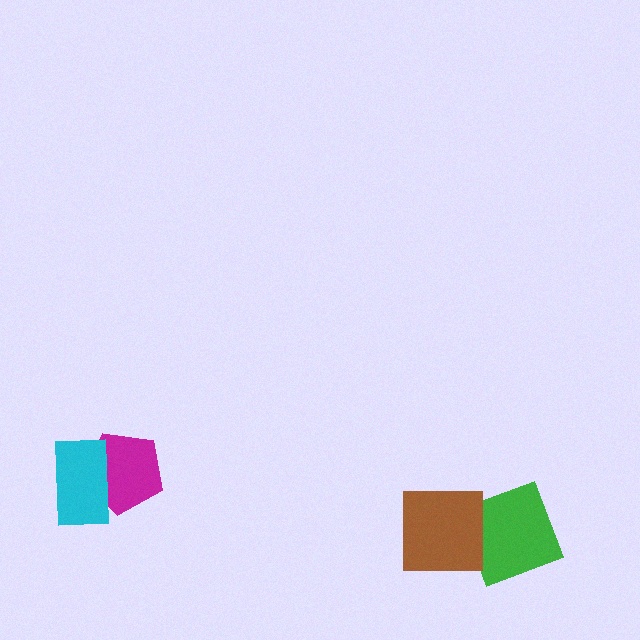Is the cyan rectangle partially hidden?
No, no other shape covers it.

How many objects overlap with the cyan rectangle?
1 object overlaps with the cyan rectangle.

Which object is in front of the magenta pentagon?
The cyan rectangle is in front of the magenta pentagon.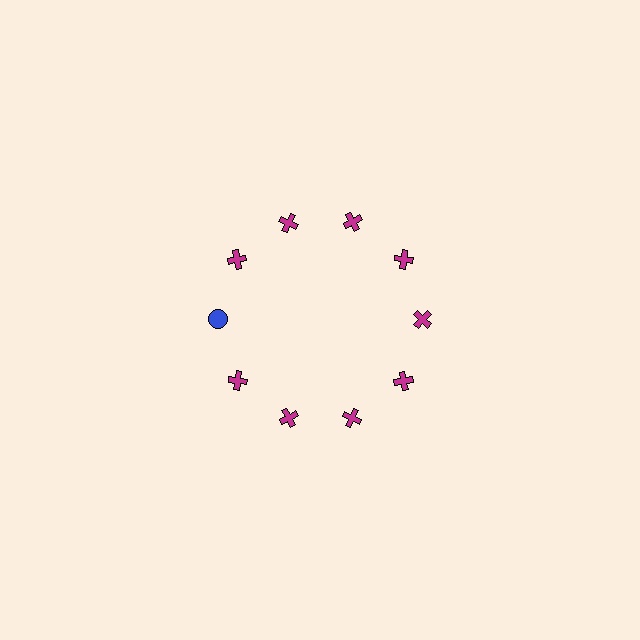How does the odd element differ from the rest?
It differs in both color (blue instead of magenta) and shape (circle instead of cross).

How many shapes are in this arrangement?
There are 10 shapes arranged in a ring pattern.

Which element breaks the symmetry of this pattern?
The blue circle at roughly the 9 o'clock position breaks the symmetry. All other shapes are magenta crosses.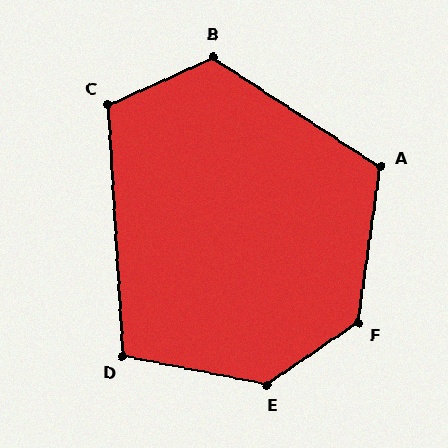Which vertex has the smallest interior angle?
D, at approximately 105 degrees.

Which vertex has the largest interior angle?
E, at approximately 134 degrees.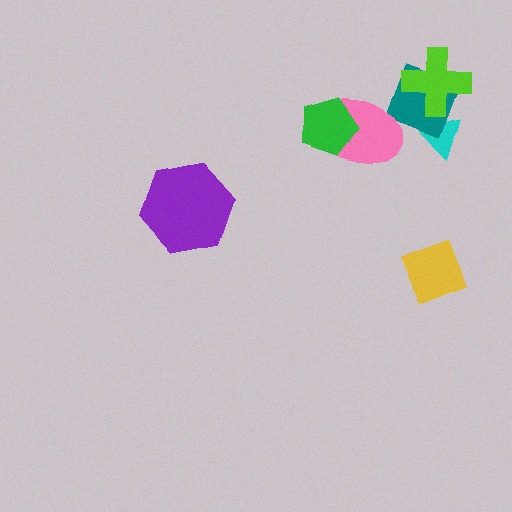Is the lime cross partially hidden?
No, no other shape covers it.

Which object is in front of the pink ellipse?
The green pentagon is in front of the pink ellipse.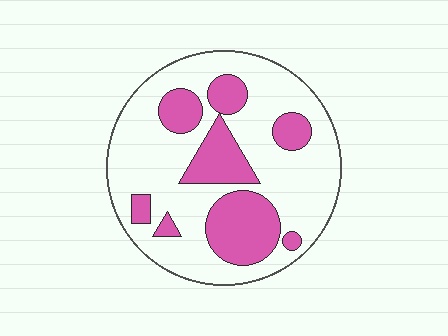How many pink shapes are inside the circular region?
8.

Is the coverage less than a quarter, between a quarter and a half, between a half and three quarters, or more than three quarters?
Between a quarter and a half.